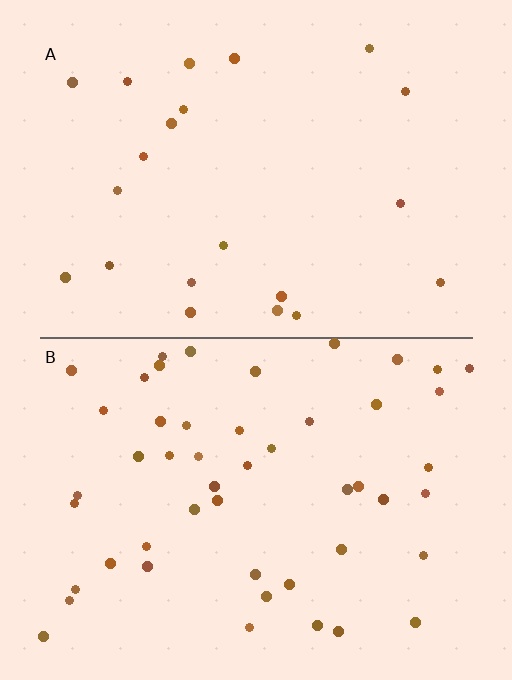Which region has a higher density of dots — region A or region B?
B (the bottom).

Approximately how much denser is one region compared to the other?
Approximately 2.3× — region B over region A.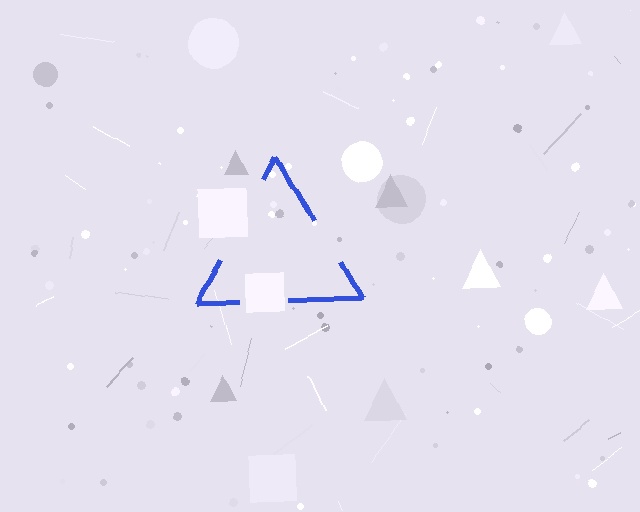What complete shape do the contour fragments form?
The contour fragments form a triangle.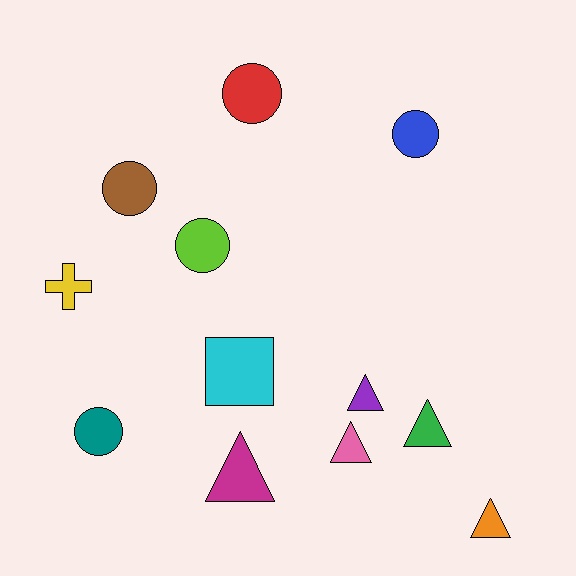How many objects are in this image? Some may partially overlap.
There are 12 objects.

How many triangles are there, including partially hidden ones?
There are 5 triangles.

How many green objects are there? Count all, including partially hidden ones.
There is 1 green object.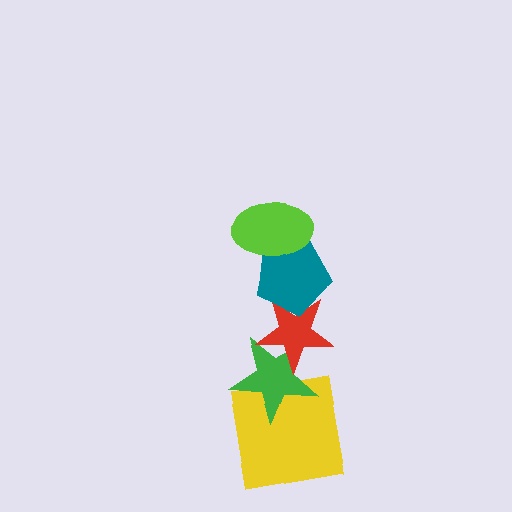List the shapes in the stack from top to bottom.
From top to bottom: the lime ellipse, the teal pentagon, the red star, the green star, the yellow square.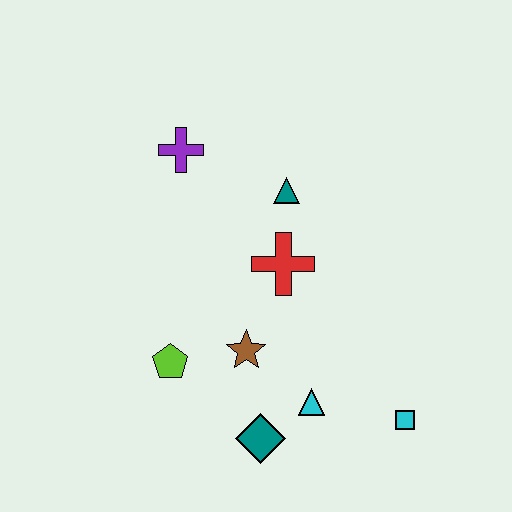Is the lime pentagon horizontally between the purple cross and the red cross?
No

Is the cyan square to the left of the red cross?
No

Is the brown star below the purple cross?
Yes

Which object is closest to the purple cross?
The teal triangle is closest to the purple cross.